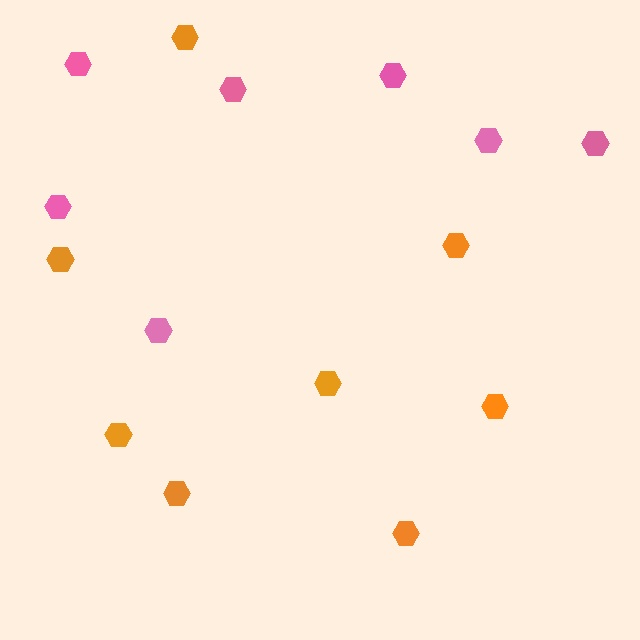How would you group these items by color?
There are 2 groups: one group of orange hexagons (8) and one group of pink hexagons (7).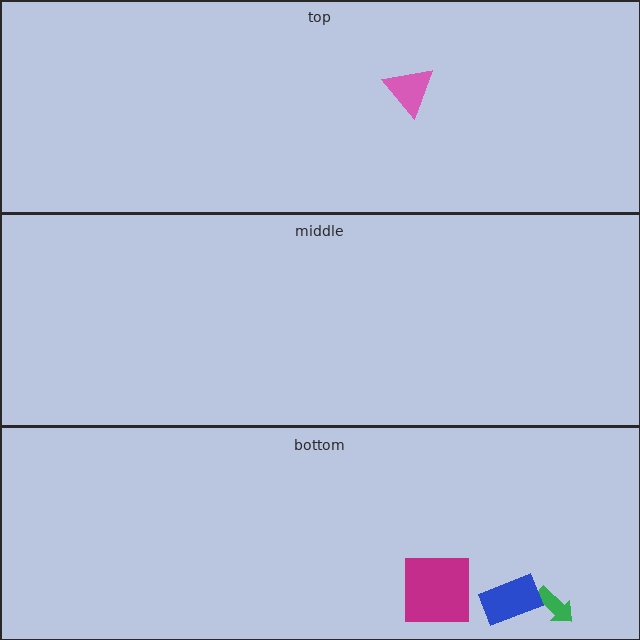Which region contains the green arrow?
The bottom region.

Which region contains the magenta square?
The bottom region.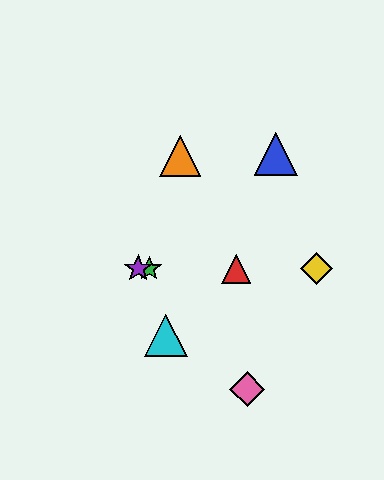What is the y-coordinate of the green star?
The green star is at y≈269.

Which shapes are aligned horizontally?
The red triangle, the green star, the yellow diamond, the purple star are aligned horizontally.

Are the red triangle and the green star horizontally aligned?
Yes, both are at y≈269.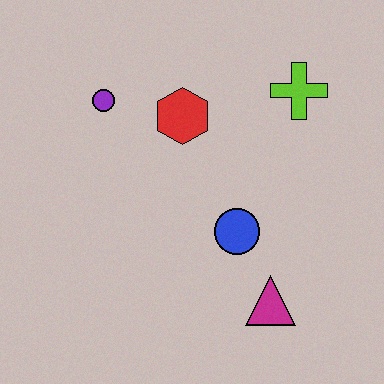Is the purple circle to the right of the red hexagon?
No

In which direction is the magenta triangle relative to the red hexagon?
The magenta triangle is below the red hexagon.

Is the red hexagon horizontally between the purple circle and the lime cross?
Yes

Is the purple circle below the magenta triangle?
No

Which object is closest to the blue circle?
The magenta triangle is closest to the blue circle.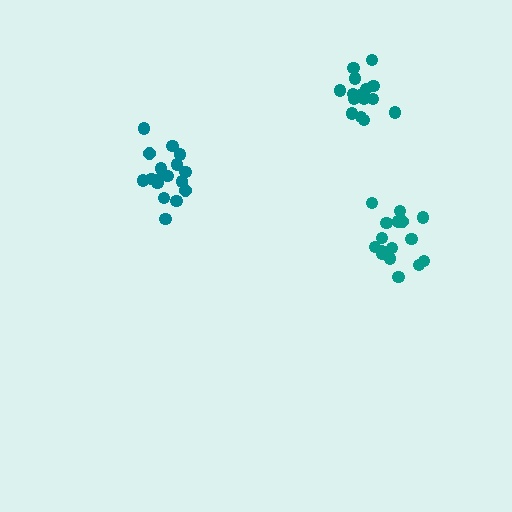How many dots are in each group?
Group 1: 16 dots, Group 2: 17 dots, Group 3: 16 dots (49 total).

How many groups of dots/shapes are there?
There are 3 groups.